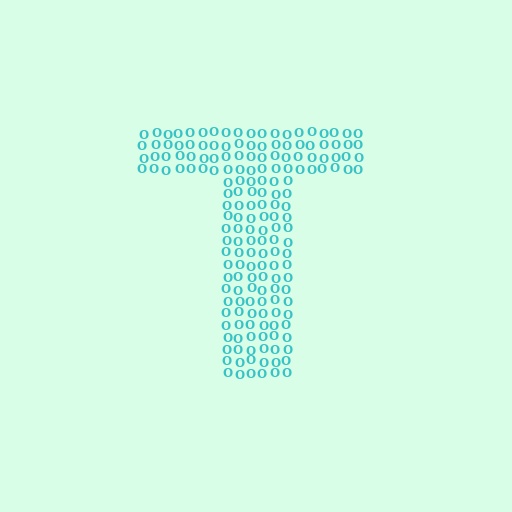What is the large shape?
The large shape is the letter T.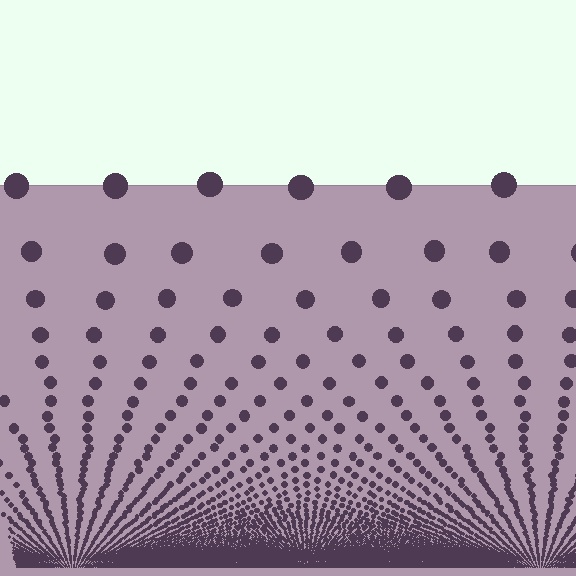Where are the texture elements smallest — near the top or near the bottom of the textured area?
Near the bottom.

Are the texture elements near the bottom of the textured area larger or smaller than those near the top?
Smaller. The gradient is inverted — elements near the bottom are smaller and denser.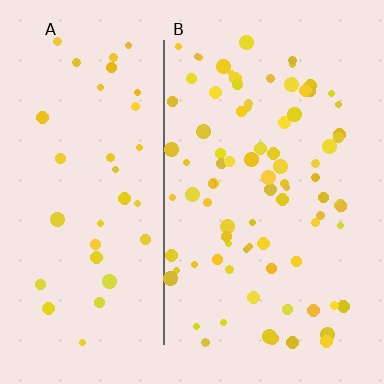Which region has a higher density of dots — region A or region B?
B (the right).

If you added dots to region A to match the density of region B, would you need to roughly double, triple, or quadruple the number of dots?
Approximately double.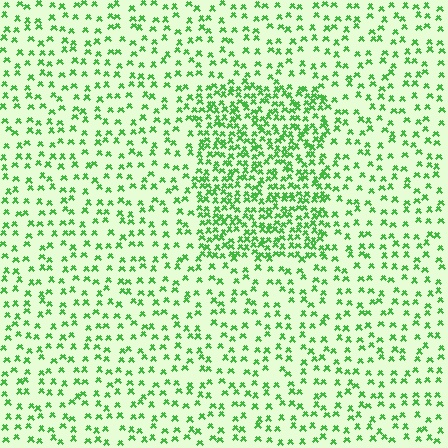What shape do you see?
I see a rectangle.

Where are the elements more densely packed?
The elements are more densely packed inside the rectangle boundary.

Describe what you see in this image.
The image contains small green elements arranged at two different densities. A rectangle-shaped region is visible where the elements are more densely packed than the surrounding area.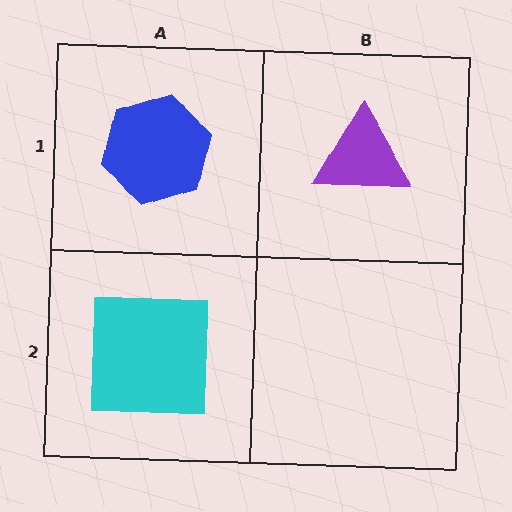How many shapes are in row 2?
1 shape.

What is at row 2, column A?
A cyan square.